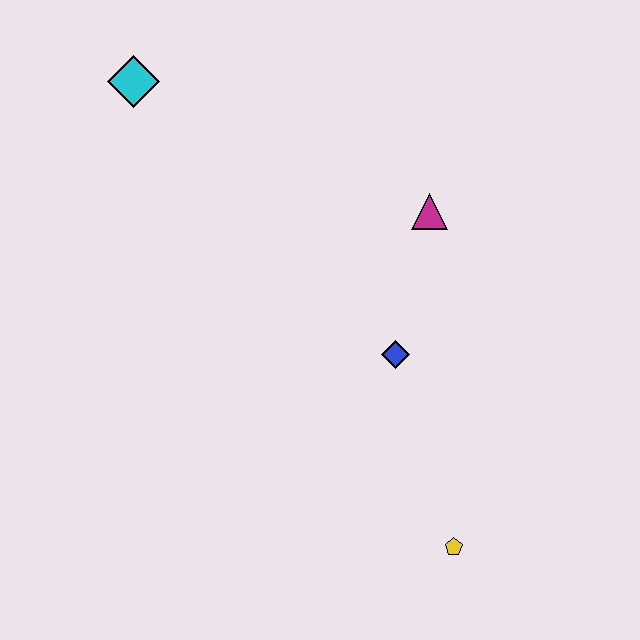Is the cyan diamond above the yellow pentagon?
Yes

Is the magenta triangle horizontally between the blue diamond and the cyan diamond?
No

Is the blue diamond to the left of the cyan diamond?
No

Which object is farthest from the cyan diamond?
The yellow pentagon is farthest from the cyan diamond.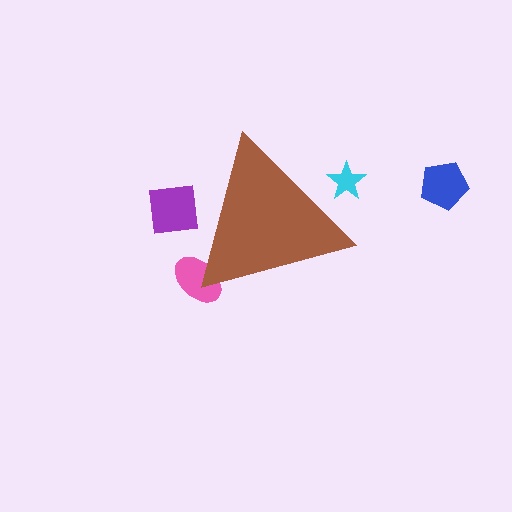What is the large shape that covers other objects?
A brown triangle.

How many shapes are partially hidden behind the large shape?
3 shapes are partially hidden.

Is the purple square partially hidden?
Yes, the purple square is partially hidden behind the brown triangle.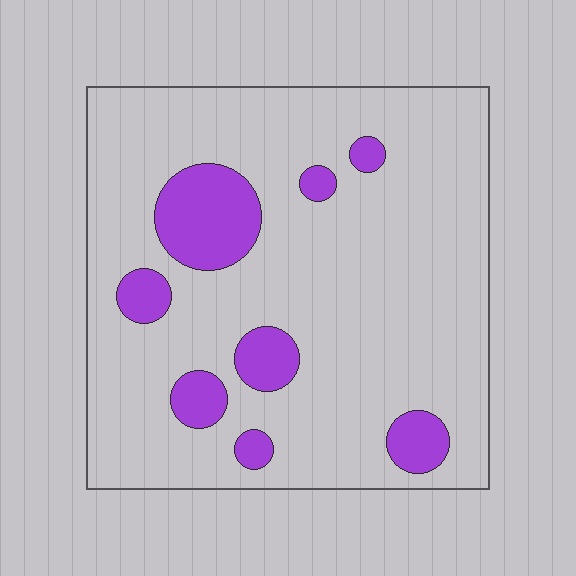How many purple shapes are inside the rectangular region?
8.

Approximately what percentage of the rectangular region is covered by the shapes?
Approximately 15%.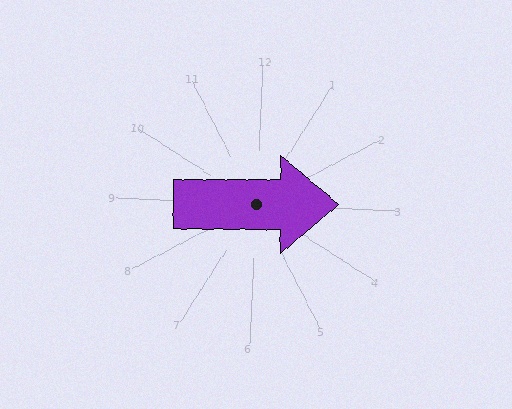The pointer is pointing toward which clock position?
Roughly 3 o'clock.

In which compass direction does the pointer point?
East.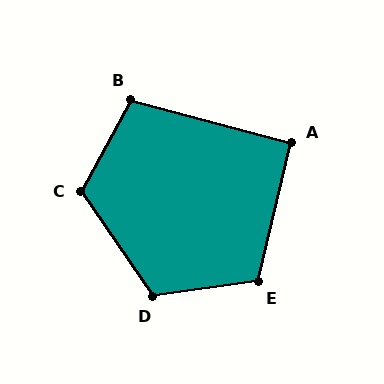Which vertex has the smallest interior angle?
A, at approximately 92 degrees.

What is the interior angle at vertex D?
Approximately 117 degrees (obtuse).